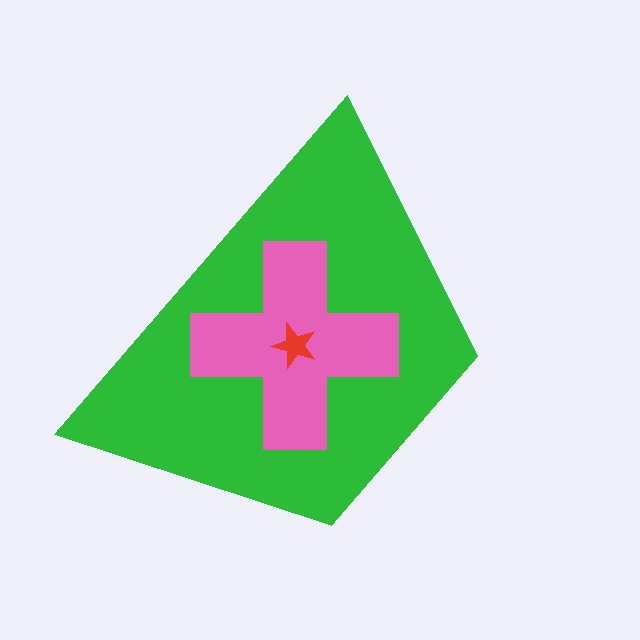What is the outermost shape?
The green trapezoid.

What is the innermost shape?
The red star.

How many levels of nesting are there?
3.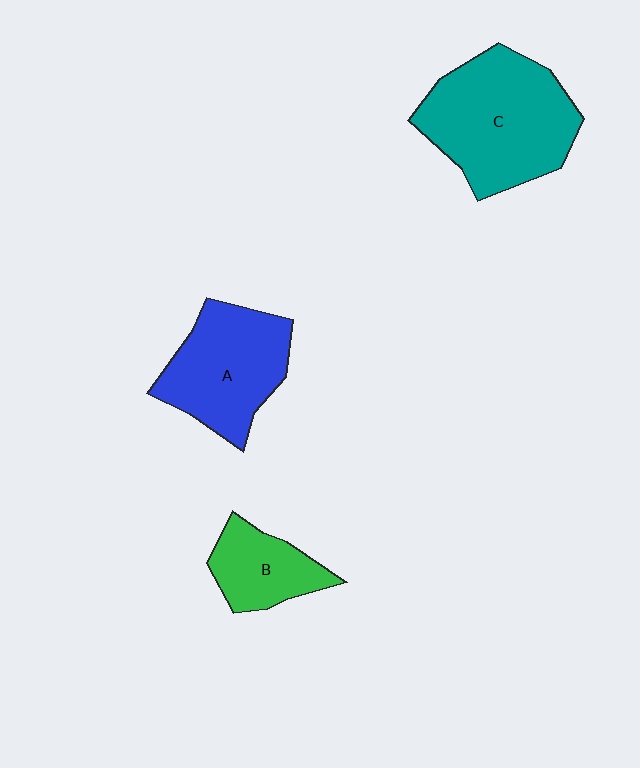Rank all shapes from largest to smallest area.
From largest to smallest: C (teal), A (blue), B (green).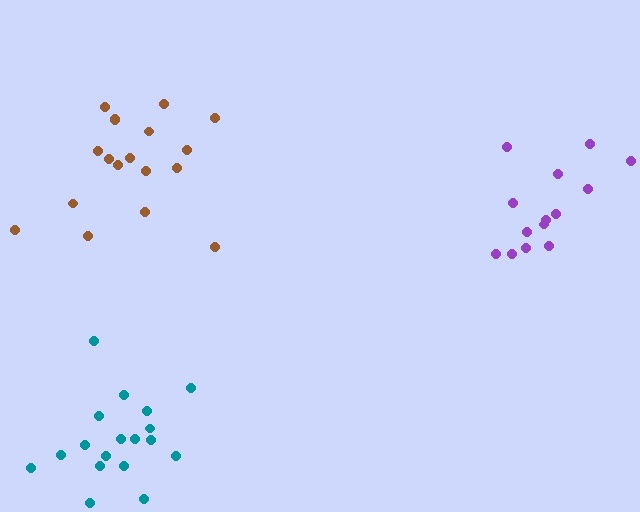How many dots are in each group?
Group 1: 18 dots, Group 2: 14 dots, Group 3: 18 dots (50 total).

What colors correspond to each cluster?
The clusters are colored: teal, purple, brown.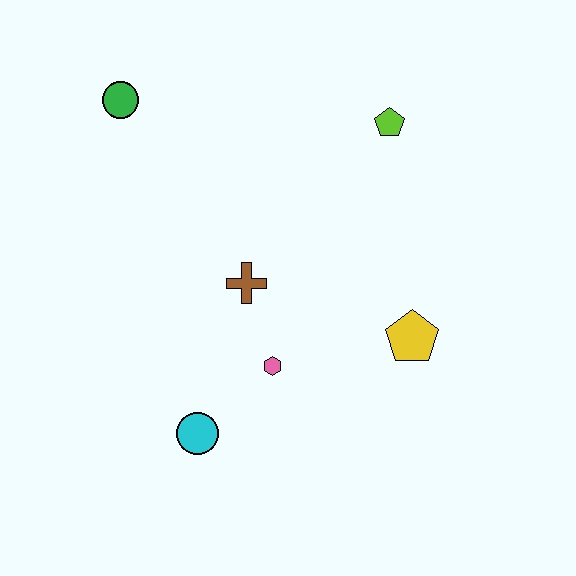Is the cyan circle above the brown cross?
No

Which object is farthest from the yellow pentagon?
The green circle is farthest from the yellow pentagon.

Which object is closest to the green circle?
The brown cross is closest to the green circle.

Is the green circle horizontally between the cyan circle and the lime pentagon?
No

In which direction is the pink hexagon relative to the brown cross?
The pink hexagon is below the brown cross.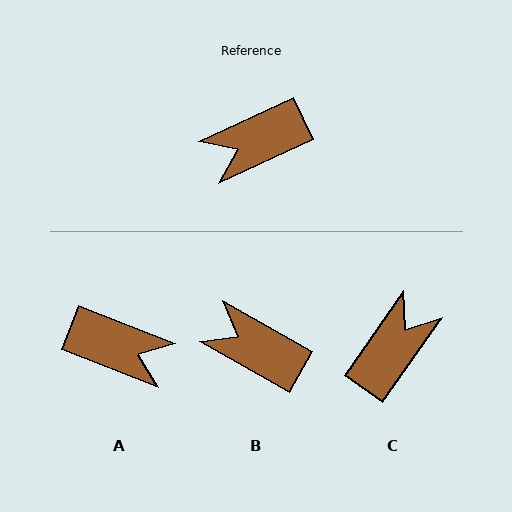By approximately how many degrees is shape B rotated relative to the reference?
Approximately 54 degrees clockwise.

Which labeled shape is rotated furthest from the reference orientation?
C, about 150 degrees away.